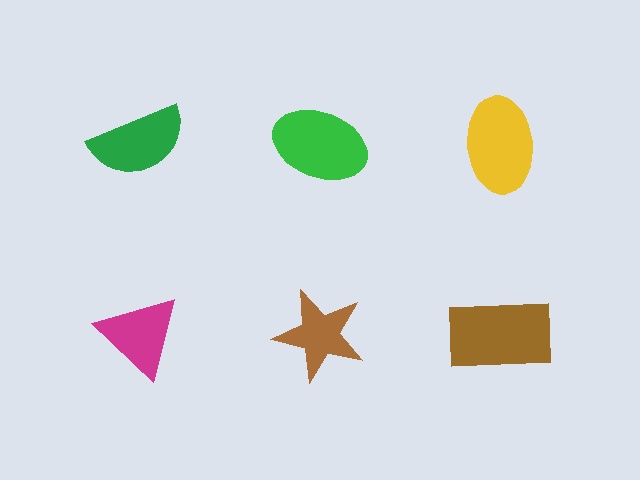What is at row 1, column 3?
A yellow ellipse.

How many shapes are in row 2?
3 shapes.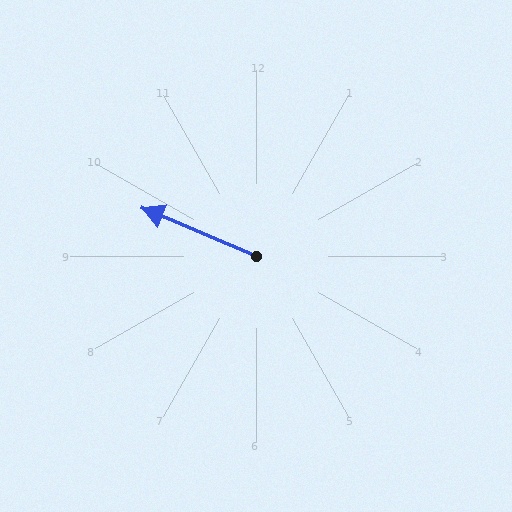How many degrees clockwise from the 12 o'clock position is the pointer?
Approximately 293 degrees.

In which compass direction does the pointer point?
Northwest.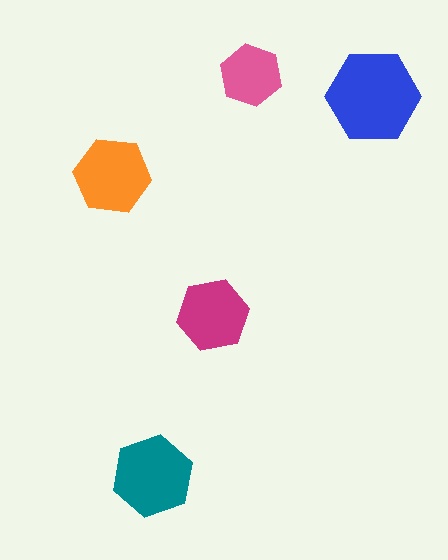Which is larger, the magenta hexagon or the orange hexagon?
The orange one.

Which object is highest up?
The pink hexagon is topmost.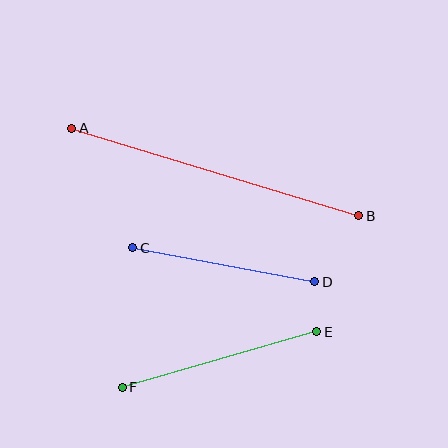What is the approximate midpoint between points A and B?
The midpoint is at approximately (215, 172) pixels.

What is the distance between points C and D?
The distance is approximately 185 pixels.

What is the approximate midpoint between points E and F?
The midpoint is at approximately (220, 359) pixels.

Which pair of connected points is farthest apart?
Points A and B are farthest apart.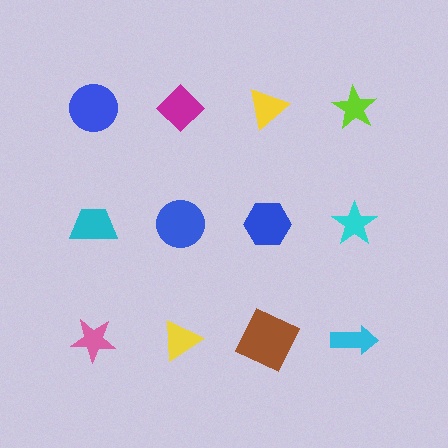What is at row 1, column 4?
A lime star.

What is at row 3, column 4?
A cyan arrow.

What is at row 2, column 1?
A cyan trapezoid.